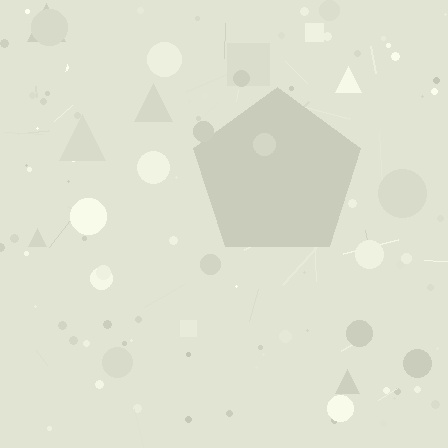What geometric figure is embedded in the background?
A pentagon is embedded in the background.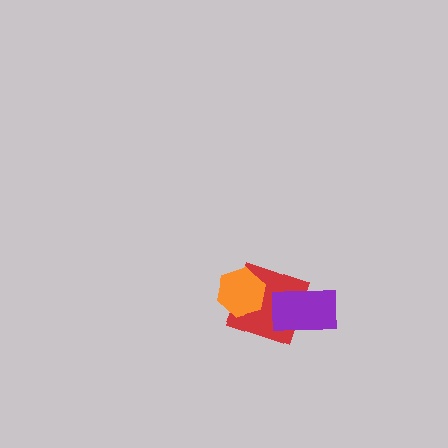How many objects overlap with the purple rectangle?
1 object overlaps with the purple rectangle.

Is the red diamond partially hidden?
Yes, it is partially covered by another shape.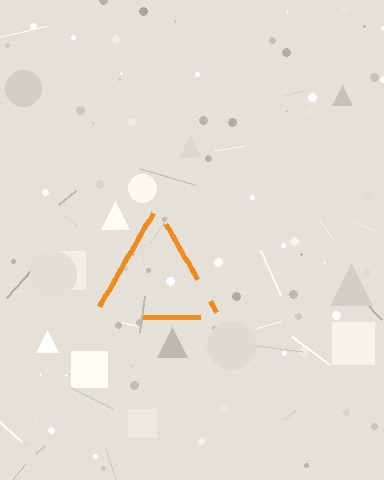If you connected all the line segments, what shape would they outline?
They would outline a triangle.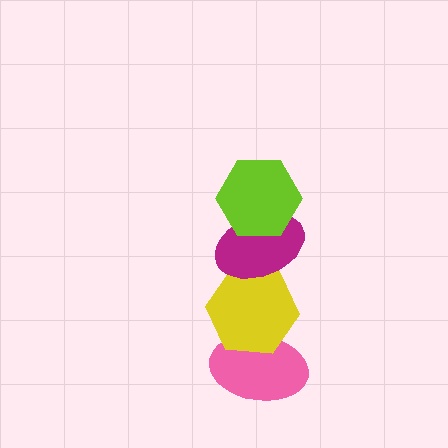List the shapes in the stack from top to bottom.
From top to bottom: the lime hexagon, the magenta ellipse, the yellow hexagon, the pink ellipse.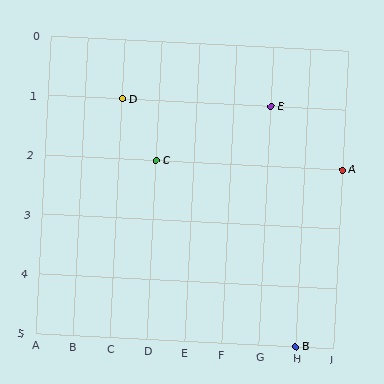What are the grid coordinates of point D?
Point D is at grid coordinates (C, 1).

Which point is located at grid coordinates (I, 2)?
Point A is at (I, 2).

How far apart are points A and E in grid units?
Points A and E are 2 columns and 1 row apart (about 2.2 grid units diagonally).